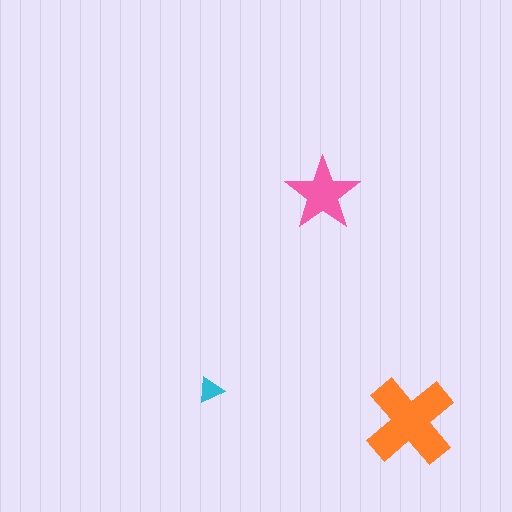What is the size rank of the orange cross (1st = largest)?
1st.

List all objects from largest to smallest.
The orange cross, the pink star, the cyan triangle.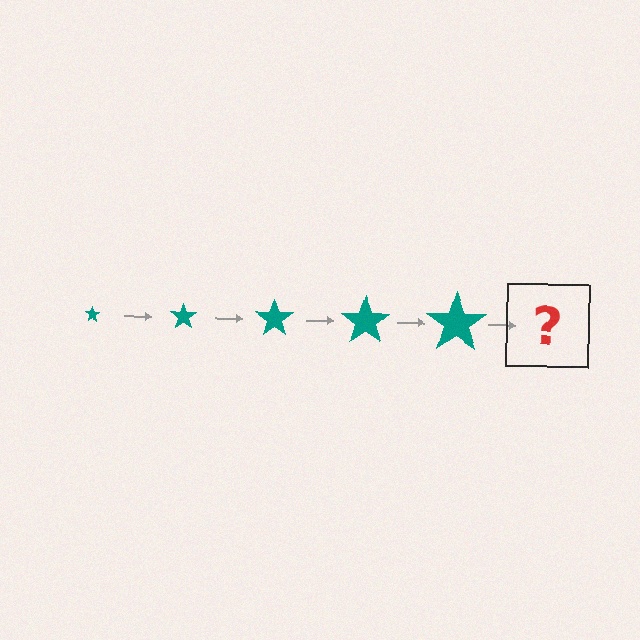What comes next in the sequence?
The next element should be a teal star, larger than the previous one.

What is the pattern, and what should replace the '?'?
The pattern is that the star gets progressively larger each step. The '?' should be a teal star, larger than the previous one.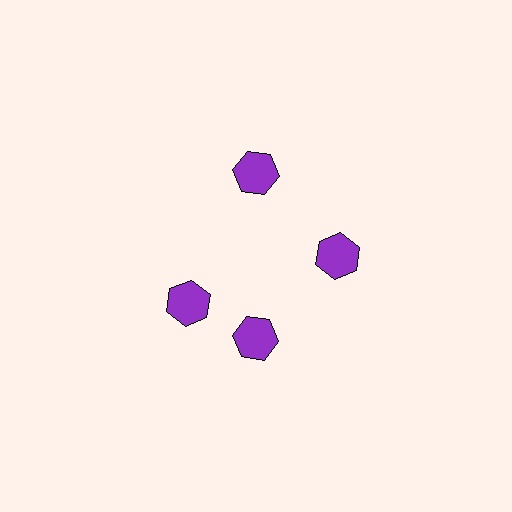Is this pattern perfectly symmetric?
No. The 4 purple hexagons are arranged in a ring, but one element near the 9 o'clock position is rotated out of alignment along the ring, breaking the 4-fold rotational symmetry.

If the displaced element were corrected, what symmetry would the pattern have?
It would have 4-fold rotational symmetry — the pattern would map onto itself every 90 degrees.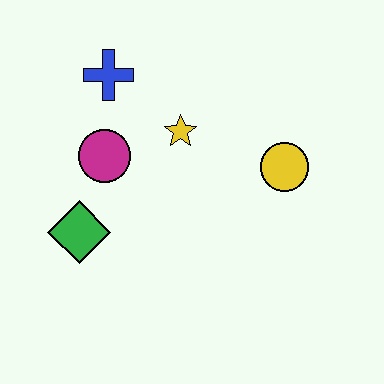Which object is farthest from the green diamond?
The yellow circle is farthest from the green diamond.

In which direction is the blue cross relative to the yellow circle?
The blue cross is to the left of the yellow circle.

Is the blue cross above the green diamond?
Yes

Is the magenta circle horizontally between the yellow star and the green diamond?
Yes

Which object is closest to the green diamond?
The magenta circle is closest to the green diamond.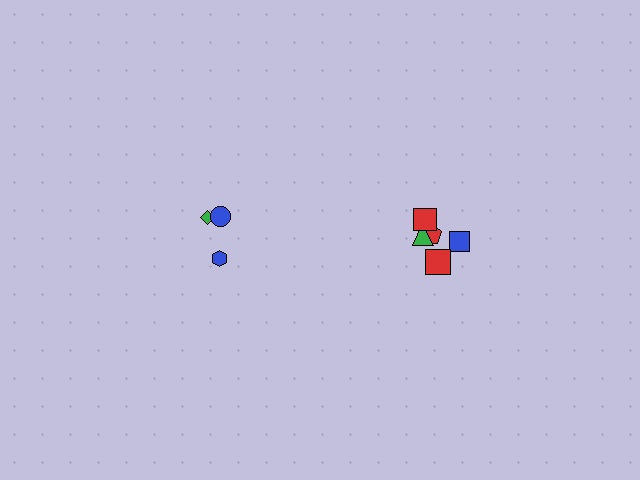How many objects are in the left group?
There are 3 objects.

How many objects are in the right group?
There are 5 objects.